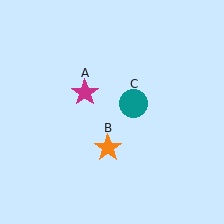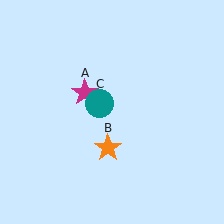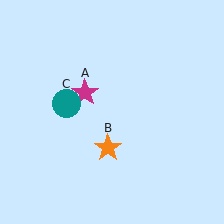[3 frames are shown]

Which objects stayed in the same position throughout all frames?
Magenta star (object A) and orange star (object B) remained stationary.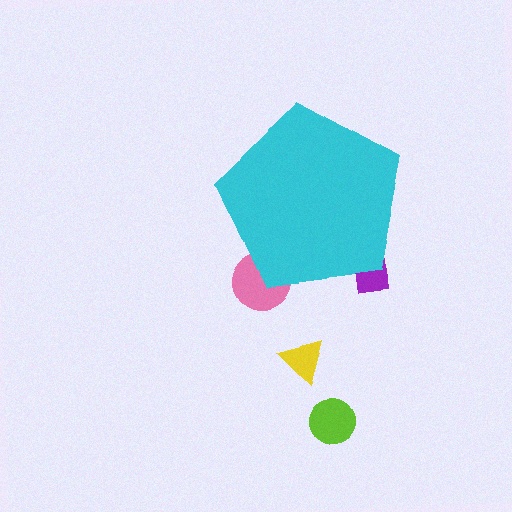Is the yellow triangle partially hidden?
No, the yellow triangle is fully visible.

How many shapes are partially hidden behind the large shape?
2 shapes are partially hidden.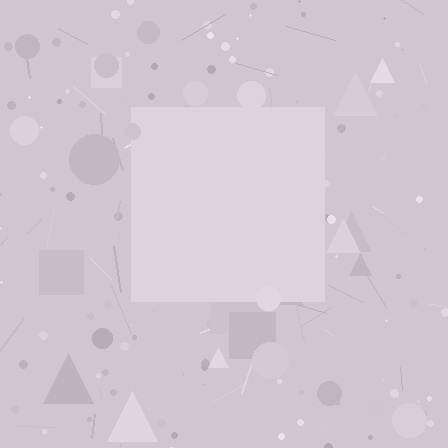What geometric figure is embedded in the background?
A square is embedded in the background.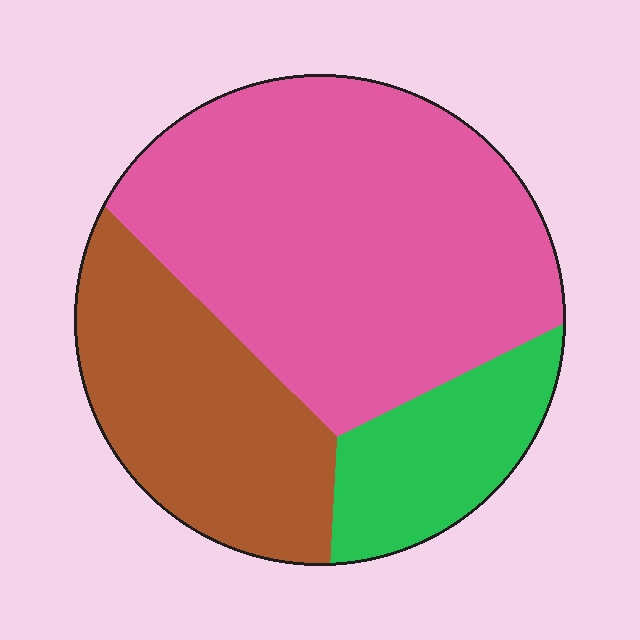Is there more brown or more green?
Brown.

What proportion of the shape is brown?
Brown covers 28% of the shape.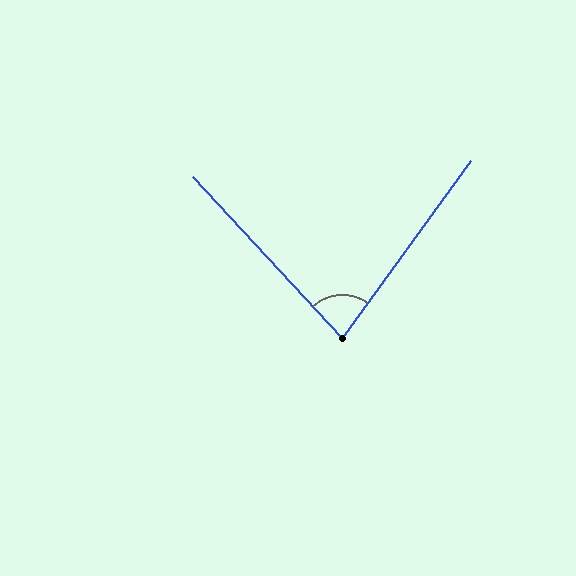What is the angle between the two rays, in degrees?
Approximately 79 degrees.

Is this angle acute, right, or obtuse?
It is acute.